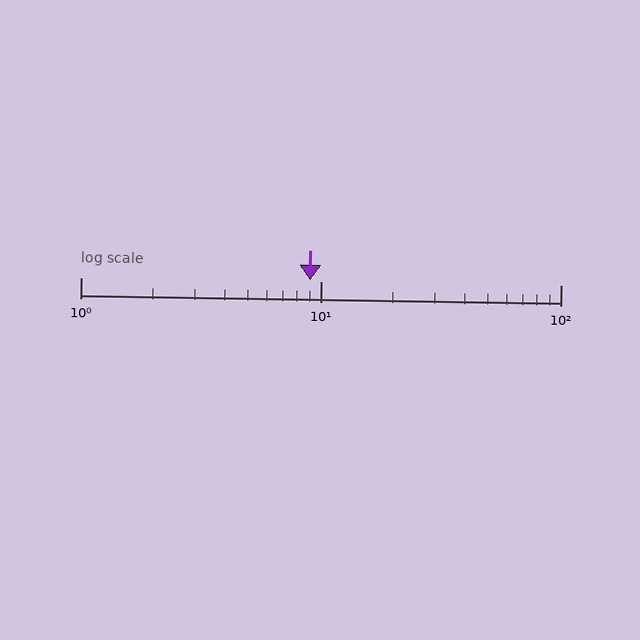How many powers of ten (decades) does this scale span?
The scale spans 2 decades, from 1 to 100.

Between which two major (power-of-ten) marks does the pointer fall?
The pointer is between 1 and 10.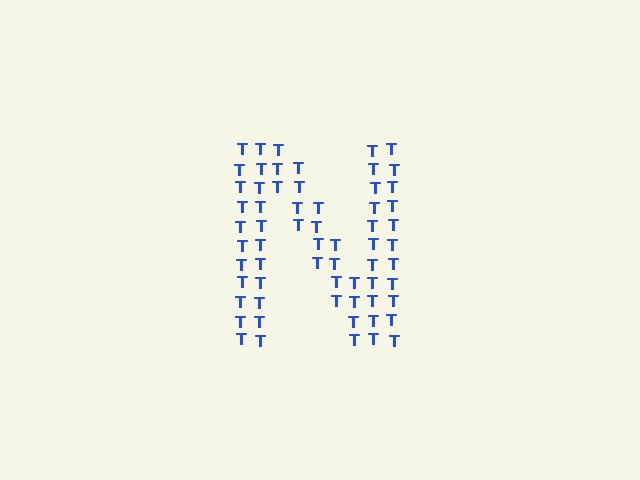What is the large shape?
The large shape is the letter N.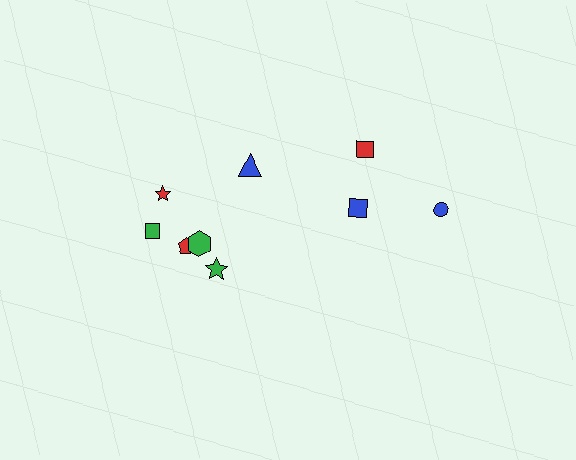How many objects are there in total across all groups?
There are 9 objects.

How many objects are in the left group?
There are 6 objects.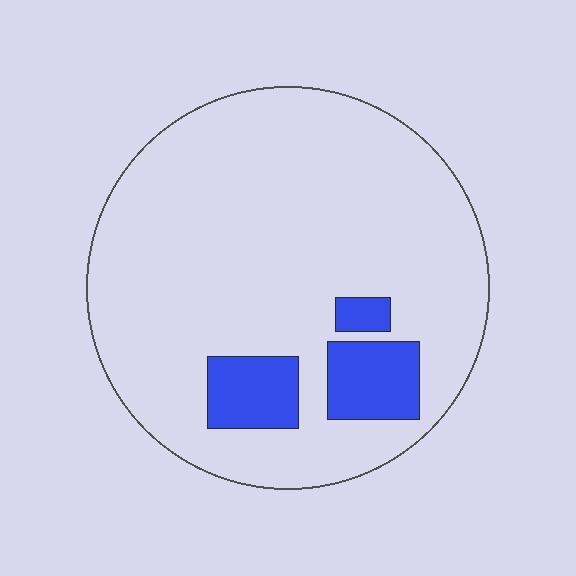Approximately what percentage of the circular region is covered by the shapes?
Approximately 15%.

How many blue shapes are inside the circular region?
3.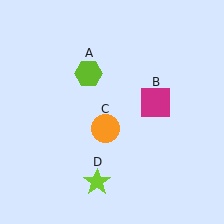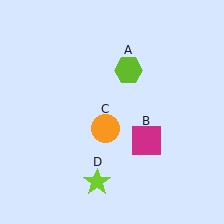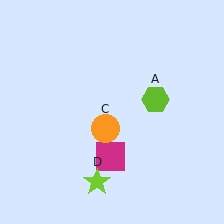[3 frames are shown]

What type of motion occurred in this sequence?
The lime hexagon (object A), magenta square (object B) rotated clockwise around the center of the scene.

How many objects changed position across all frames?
2 objects changed position: lime hexagon (object A), magenta square (object B).